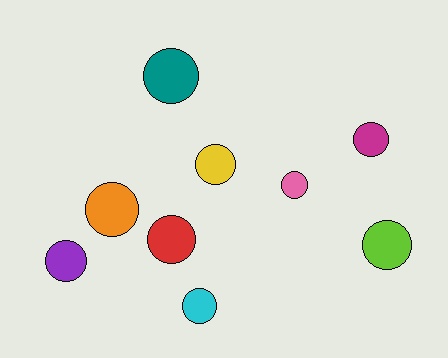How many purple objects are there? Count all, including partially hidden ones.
There is 1 purple object.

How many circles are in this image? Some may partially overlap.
There are 9 circles.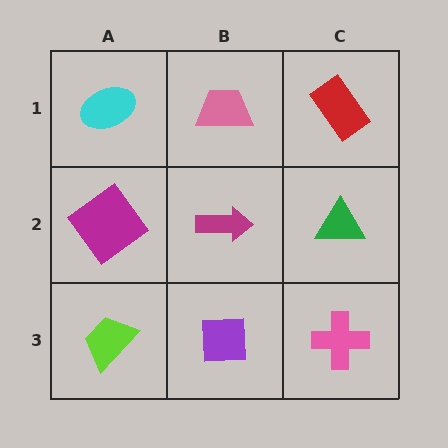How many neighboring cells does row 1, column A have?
2.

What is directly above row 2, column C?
A red rectangle.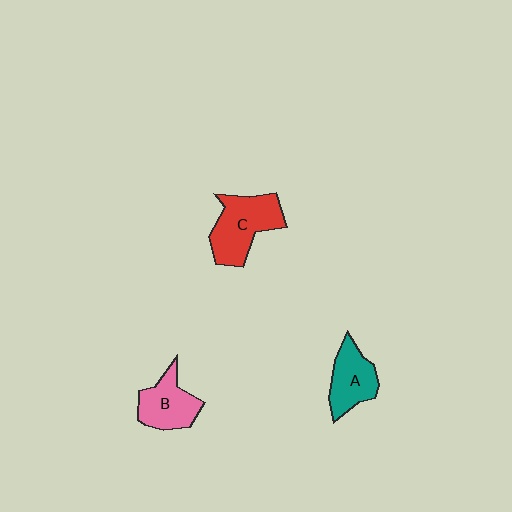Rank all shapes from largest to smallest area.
From largest to smallest: C (red), B (pink), A (teal).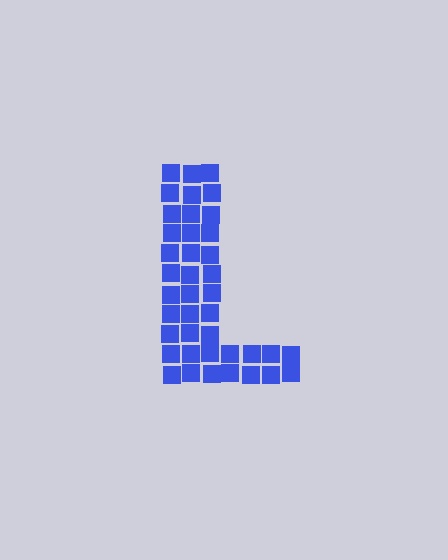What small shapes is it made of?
It is made of small squares.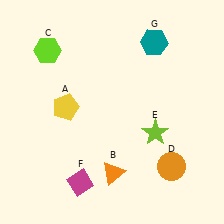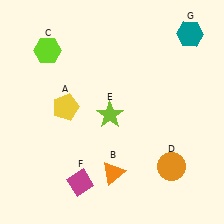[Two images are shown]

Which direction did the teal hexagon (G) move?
The teal hexagon (G) moved right.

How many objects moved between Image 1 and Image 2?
2 objects moved between the two images.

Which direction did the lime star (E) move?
The lime star (E) moved left.